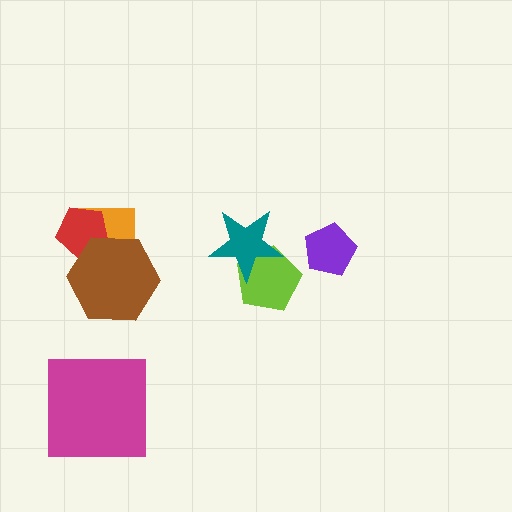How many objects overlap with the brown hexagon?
2 objects overlap with the brown hexagon.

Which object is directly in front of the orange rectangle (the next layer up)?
The red pentagon is directly in front of the orange rectangle.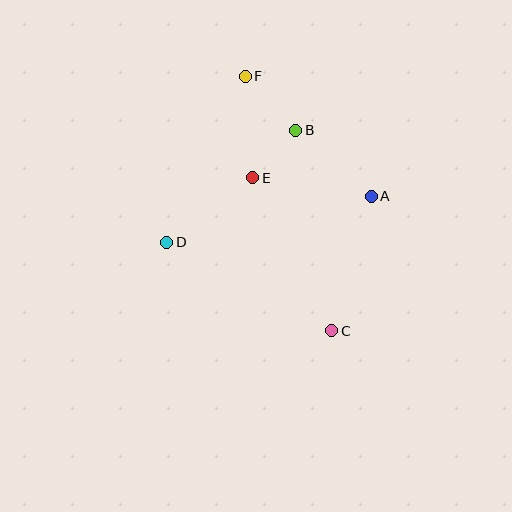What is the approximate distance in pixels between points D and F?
The distance between D and F is approximately 184 pixels.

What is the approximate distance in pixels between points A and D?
The distance between A and D is approximately 209 pixels.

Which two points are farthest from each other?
Points C and F are farthest from each other.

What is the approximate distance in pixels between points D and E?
The distance between D and E is approximately 107 pixels.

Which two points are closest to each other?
Points B and E are closest to each other.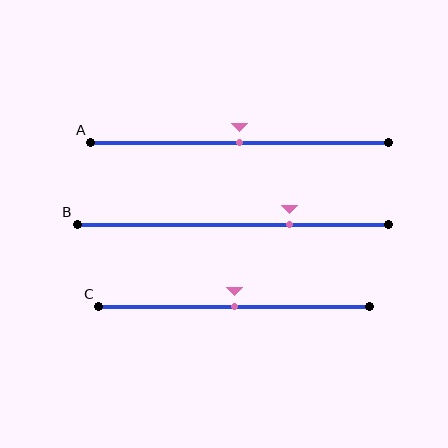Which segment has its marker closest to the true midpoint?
Segment A has its marker closest to the true midpoint.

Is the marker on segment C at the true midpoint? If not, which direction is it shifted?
Yes, the marker on segment C is at the true midpoint.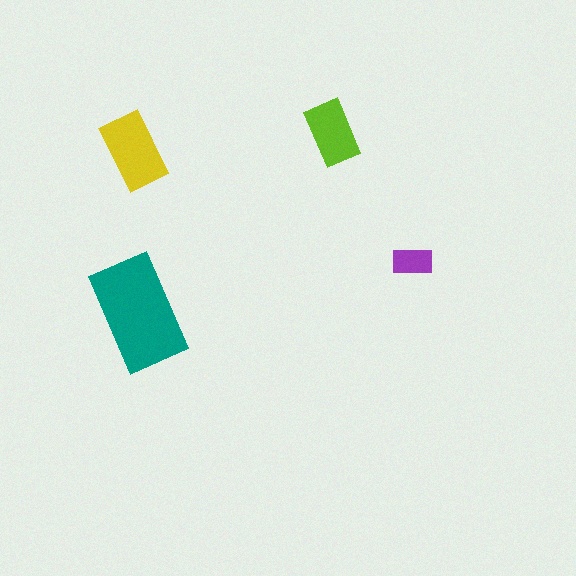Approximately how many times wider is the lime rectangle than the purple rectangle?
About 1.5 times wider.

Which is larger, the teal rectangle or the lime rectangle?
The teal one.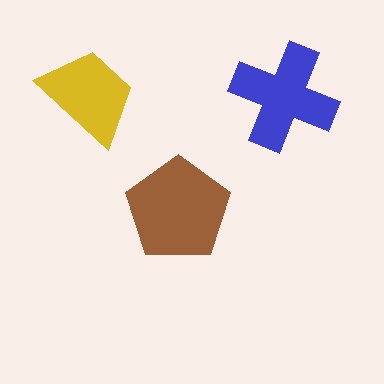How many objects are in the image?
There are 3 objects in the image.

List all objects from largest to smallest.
The brown pentagon, the blue cross, the yellow trapezoid.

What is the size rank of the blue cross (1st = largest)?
2nd.